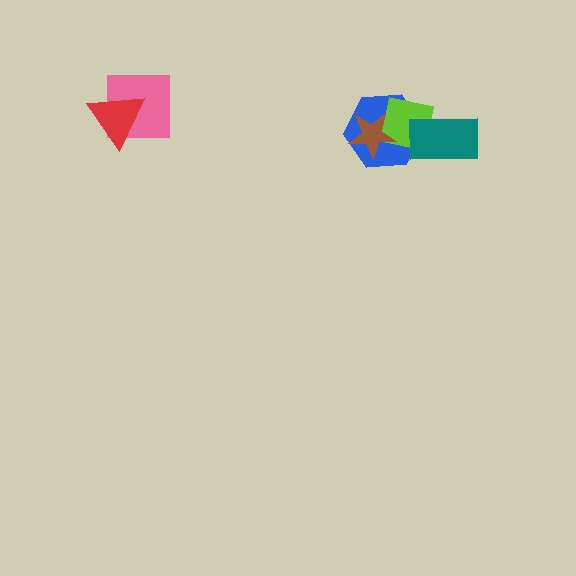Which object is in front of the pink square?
The red triangle is in front of the pink square.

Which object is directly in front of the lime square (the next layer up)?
The brown star is directly in front of the lime square.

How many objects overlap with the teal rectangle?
2 objects overlap with the teal rectangle.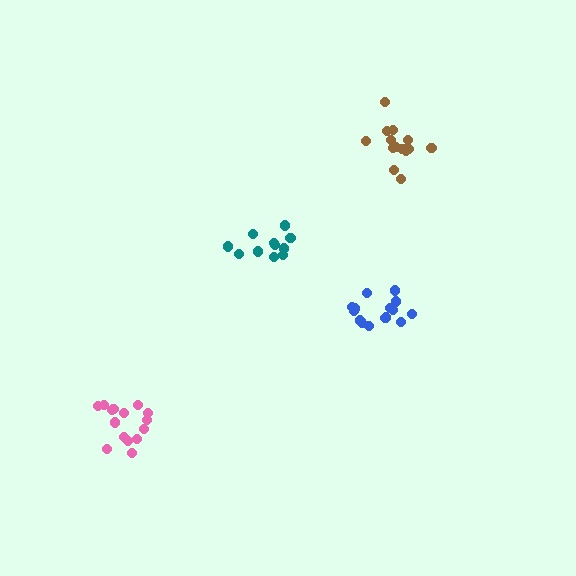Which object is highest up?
The brown cluster is topmost.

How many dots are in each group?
Group 1: 15 dots, Group 2: 12 dots, Group 3: 17 dots, Group 4: 15 dots (59 total).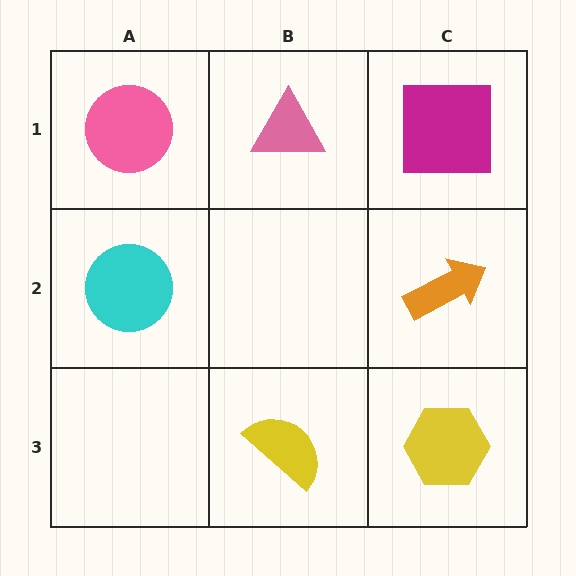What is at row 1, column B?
A pink triangle.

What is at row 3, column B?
A yellow semicircle.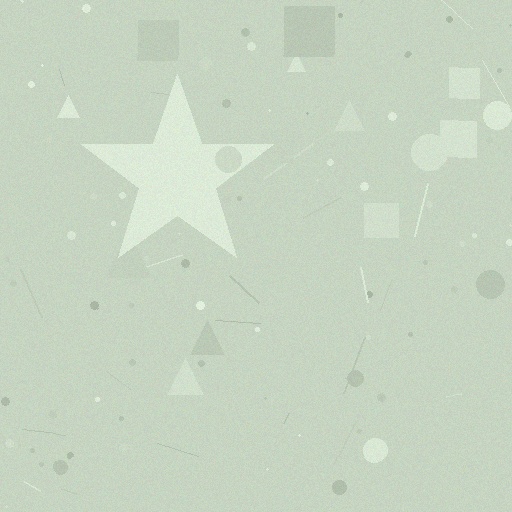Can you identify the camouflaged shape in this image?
The camouflaged shape is a star.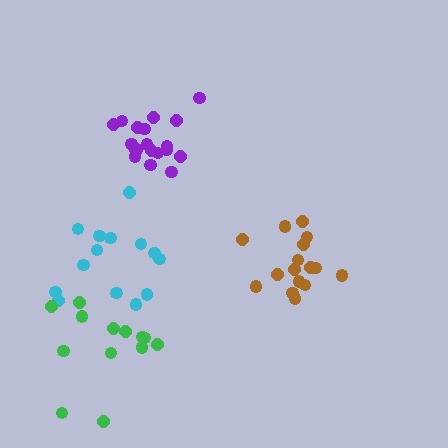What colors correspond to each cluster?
The clusters are colored: cyan, purple, brown, green.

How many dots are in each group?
Group 1: 14 dots, Group 2: 19 dots, Group 3: 16 dots, Group 4: 13 dots (62 total).